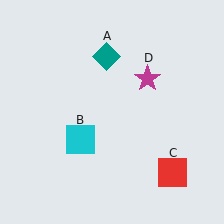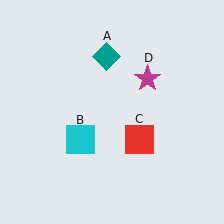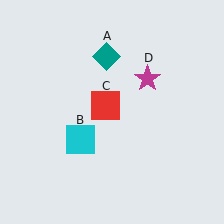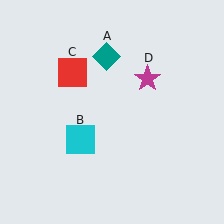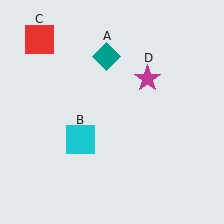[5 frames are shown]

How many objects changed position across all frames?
1 object changed position: red square (object C).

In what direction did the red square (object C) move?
The red square (object C) moved up and to the left.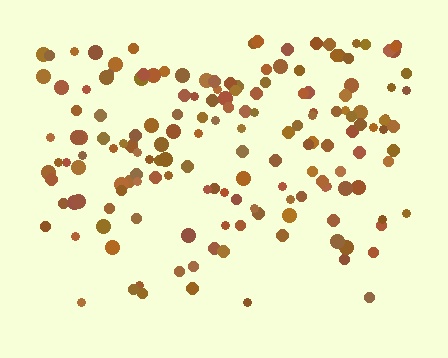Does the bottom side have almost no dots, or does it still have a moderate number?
Still a moderate number, just noticeably fewer than the top.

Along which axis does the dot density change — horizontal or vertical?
Vertical.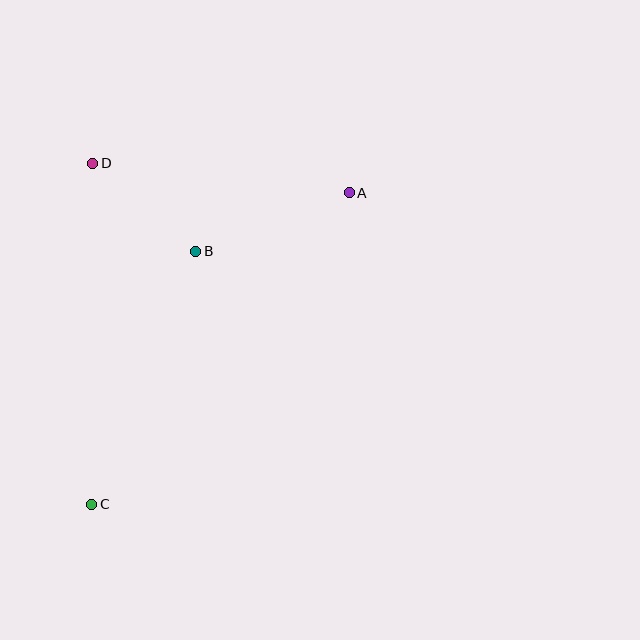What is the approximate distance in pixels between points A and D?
The distance between A and D is approximately 258 pixels.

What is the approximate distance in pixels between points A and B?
The distance between A and B is approximately 164 pixels.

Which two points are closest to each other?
Points B and D are closest to each other.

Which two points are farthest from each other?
Points A and C are farthest from each other.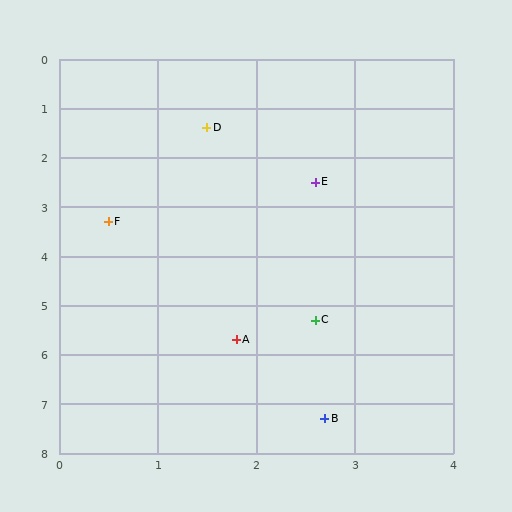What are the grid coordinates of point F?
Point F is at approximately (0.5, 3.3).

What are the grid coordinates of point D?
Point D is at approximately (1.5, 1.4).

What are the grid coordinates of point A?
Point A is at approximately (1.8, 5.7).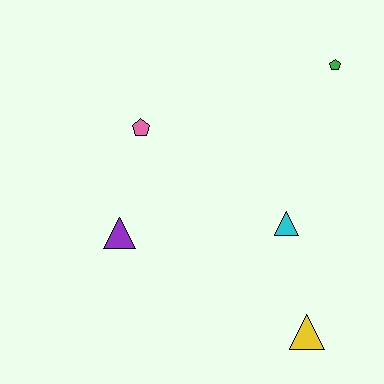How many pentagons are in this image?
There are 2 pentagons.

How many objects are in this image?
There are 5 objects.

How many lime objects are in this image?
There are no lime objects.